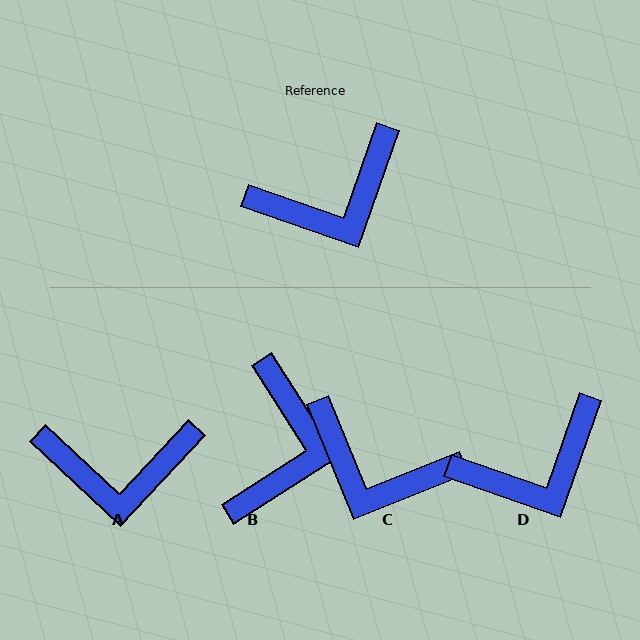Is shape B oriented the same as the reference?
No, it is off by about 52 degrees.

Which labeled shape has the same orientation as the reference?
D.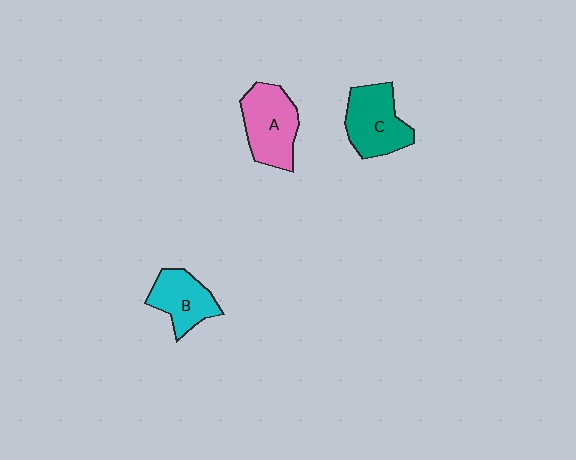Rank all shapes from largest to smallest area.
From largest to smallest: A (pink), C (teal), B (cyan).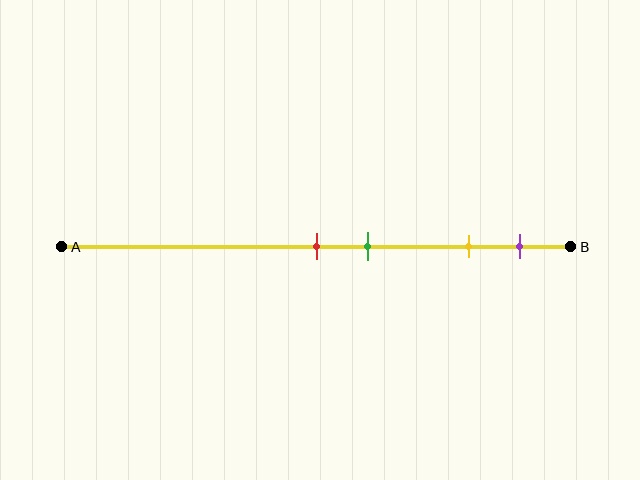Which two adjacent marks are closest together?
The red and green marks are the closest adjacent pair.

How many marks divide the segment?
There are 4 marks dividing the segment.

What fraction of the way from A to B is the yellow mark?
The yellow mark is approximately 80% (0.8) of the way from A to B.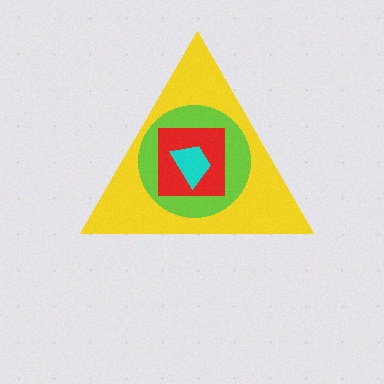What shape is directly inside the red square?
The cyan trapezoid.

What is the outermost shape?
The yellow triangle.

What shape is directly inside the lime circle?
The red square.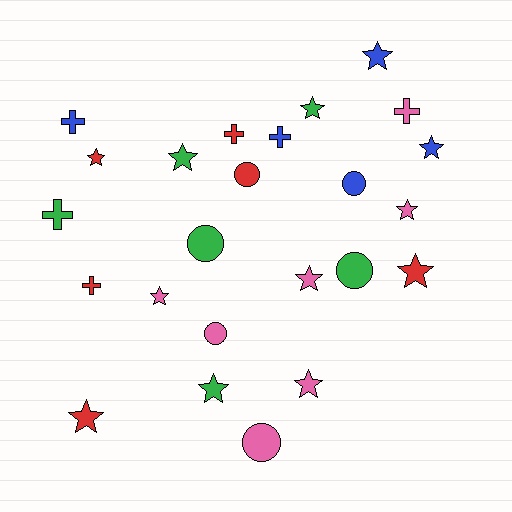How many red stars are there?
There are 3 red stars.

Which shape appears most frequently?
Star, with 12 objects.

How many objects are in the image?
There are 24 objects.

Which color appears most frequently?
Pink, with 7 objects.